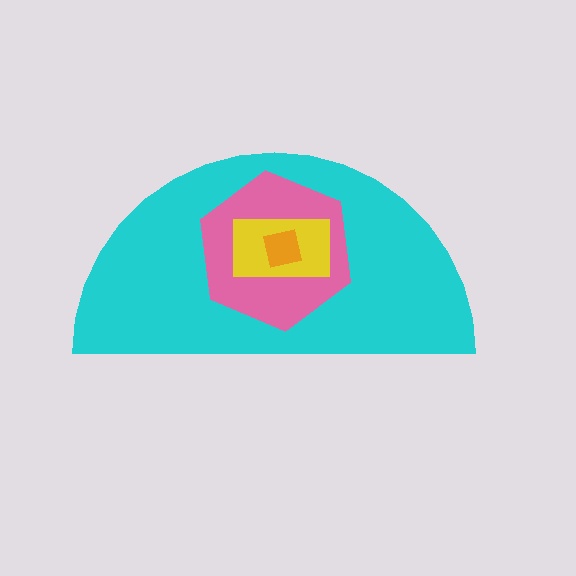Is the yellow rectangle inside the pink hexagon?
Yes.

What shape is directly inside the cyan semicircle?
The pink hexagon.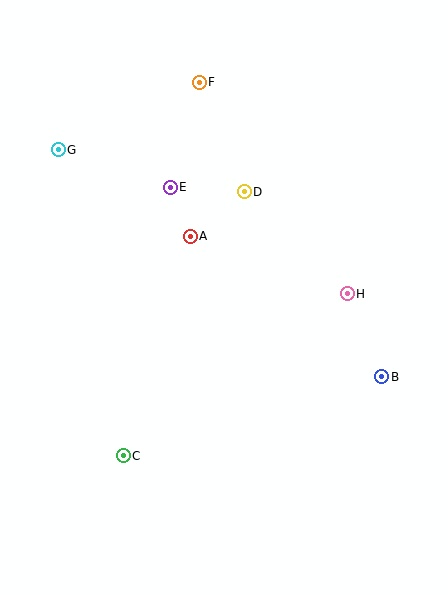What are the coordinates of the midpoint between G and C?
The midpoint between G and C is at (91, 303).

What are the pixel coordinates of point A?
Point A is at (190, 236).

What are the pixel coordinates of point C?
Point C is at (123, 456).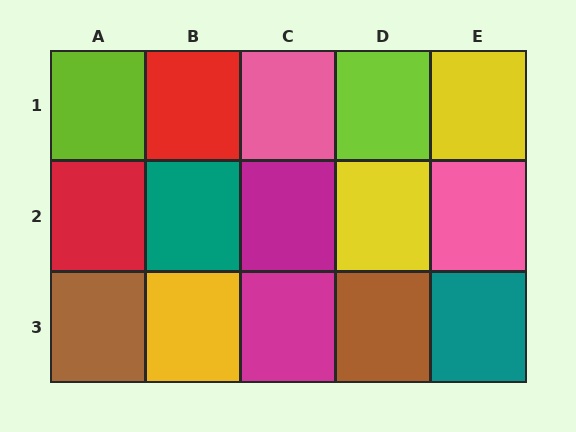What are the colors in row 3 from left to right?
Brown, yellow, magenta, brown, teal.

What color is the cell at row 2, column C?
Magenta.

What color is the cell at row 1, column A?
Lime.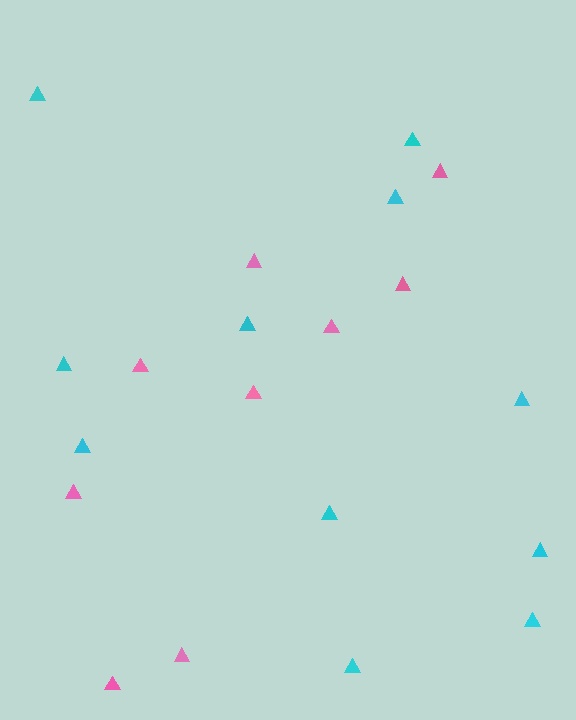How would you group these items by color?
There are 2 groups: one group of pink triangles (9) and one group of cyan triangles (11).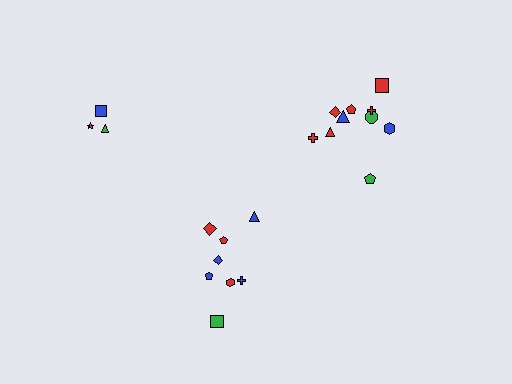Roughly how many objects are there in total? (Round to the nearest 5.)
Roughly 20 objects in total.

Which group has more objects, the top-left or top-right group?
The top-right group.